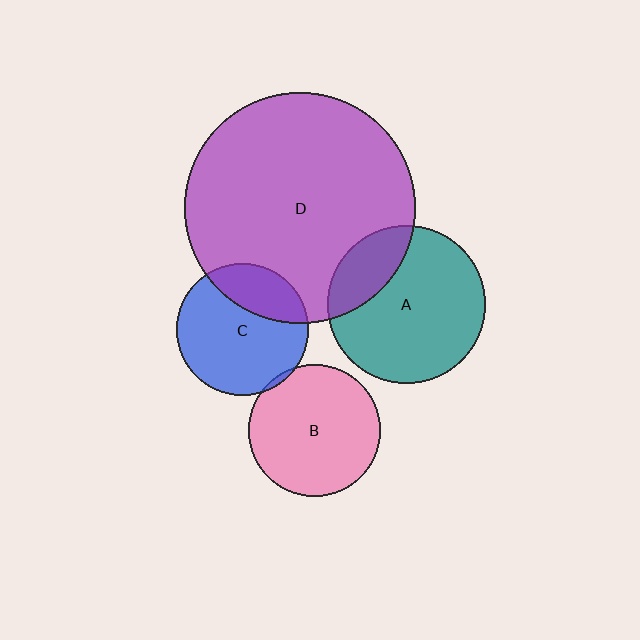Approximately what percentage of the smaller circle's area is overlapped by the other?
Approximately 25%.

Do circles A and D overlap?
Yes.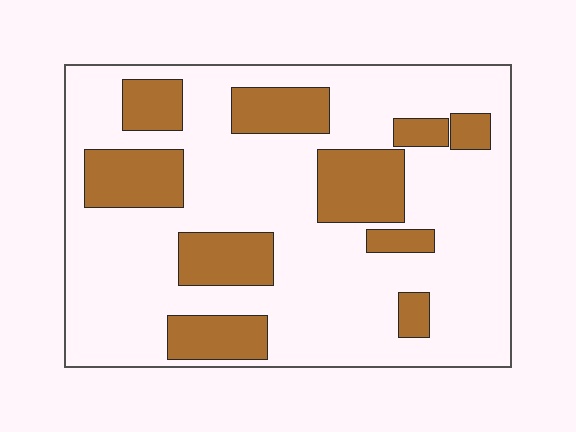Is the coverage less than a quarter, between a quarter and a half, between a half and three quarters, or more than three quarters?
Between a quarter and a half.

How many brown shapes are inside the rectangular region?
10.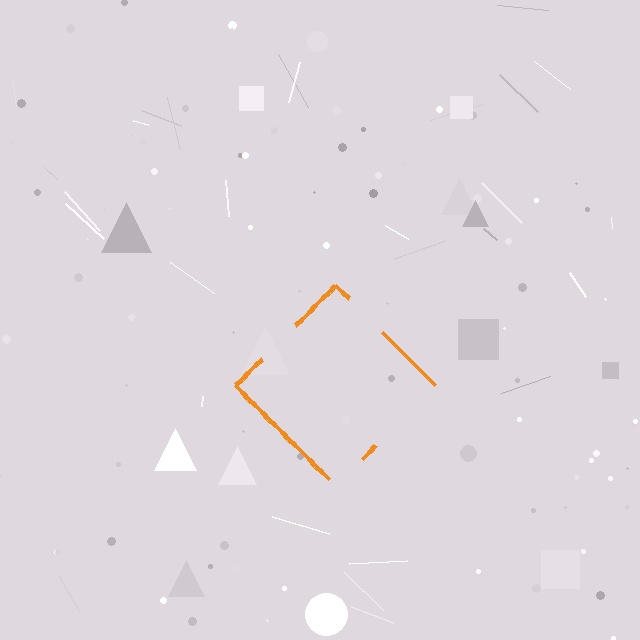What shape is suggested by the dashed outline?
The dashed outline suggests a diamond.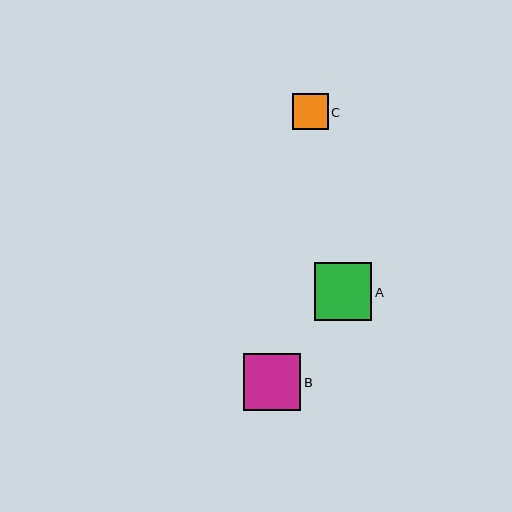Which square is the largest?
Square A is the largest with a size of approximately 58 pixels.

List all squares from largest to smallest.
From largest to smallest: A, B, C.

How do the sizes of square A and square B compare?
Square A and square B are approximately the same size.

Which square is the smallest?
Square C is the smallest with a size of approximately 35 pixels.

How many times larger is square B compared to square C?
Square B is approximately 1.6 times the size of square C.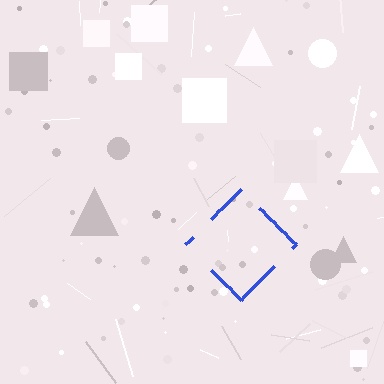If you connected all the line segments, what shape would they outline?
They would outline a diamond.